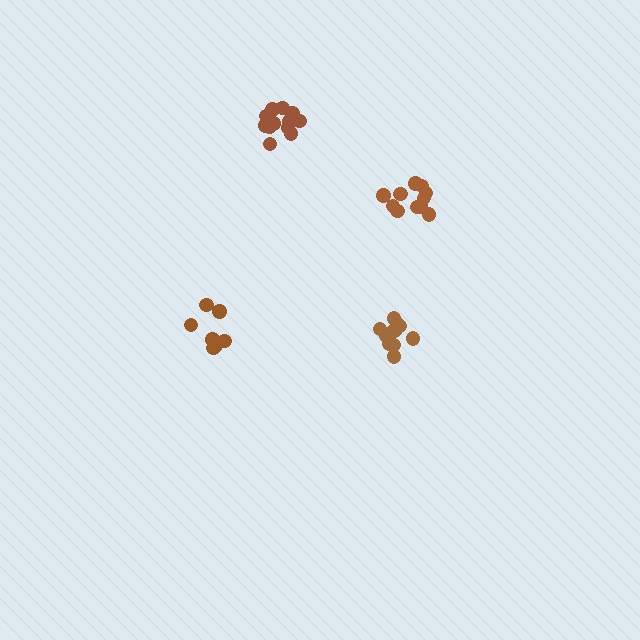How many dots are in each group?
Group 1: 8 dots, Group 2: 11 dots, Group 3: 12 dots, Group 4: 12 dots (43 total).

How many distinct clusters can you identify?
There are 4 distinct clusters.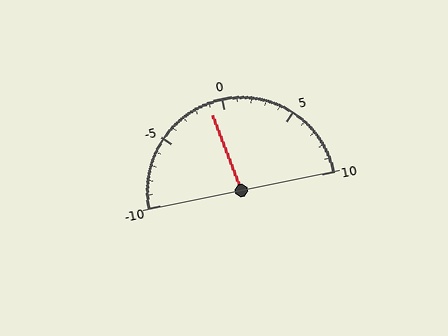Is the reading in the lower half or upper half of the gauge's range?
The reading is in the lower half of the range (-10 to 10).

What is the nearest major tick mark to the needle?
The nearest major tick mark is 0.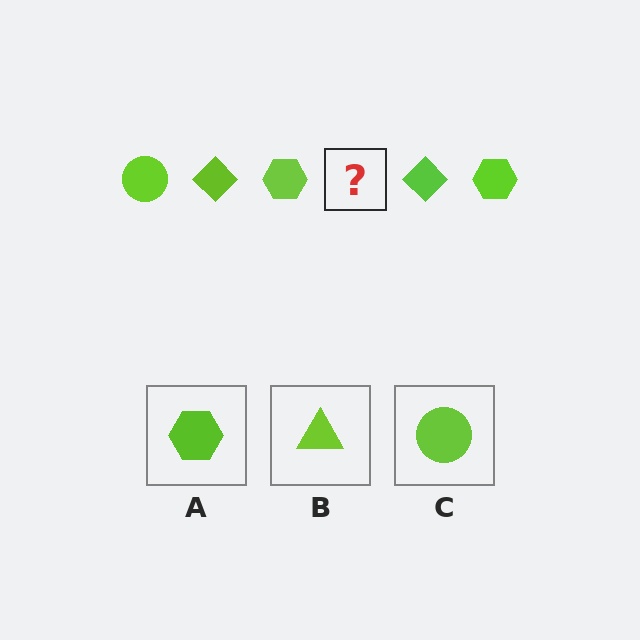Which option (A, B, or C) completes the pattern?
C.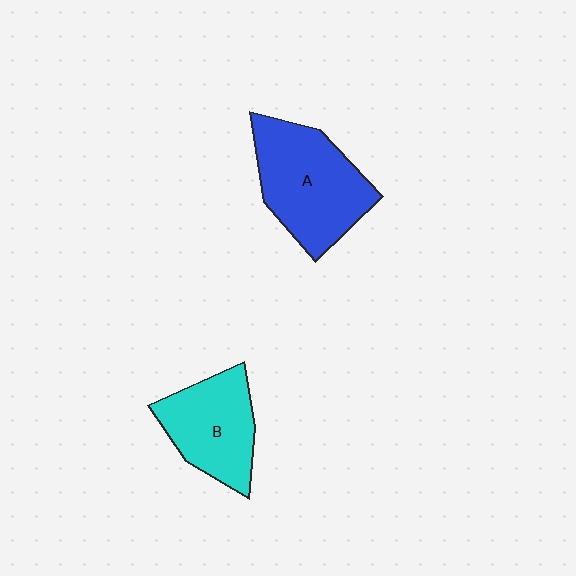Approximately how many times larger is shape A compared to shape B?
Approximately 1.3 times.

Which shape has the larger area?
Shape A (blue).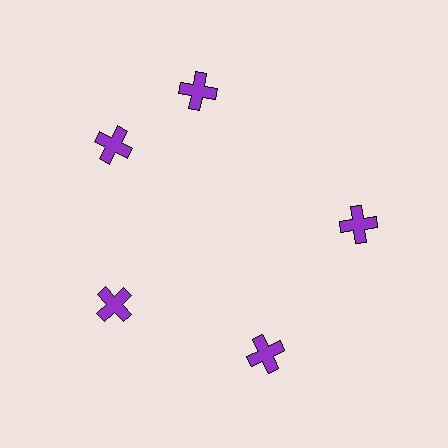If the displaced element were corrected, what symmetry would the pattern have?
It would have 5-fold rotational symmetry — the pattern would map onto itself every 72 degrees.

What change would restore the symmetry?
The symmetry would be restored by rotating it back into even spacing with its neighbors so that all 5 crosses sit at equal angles and equal distance from the center.